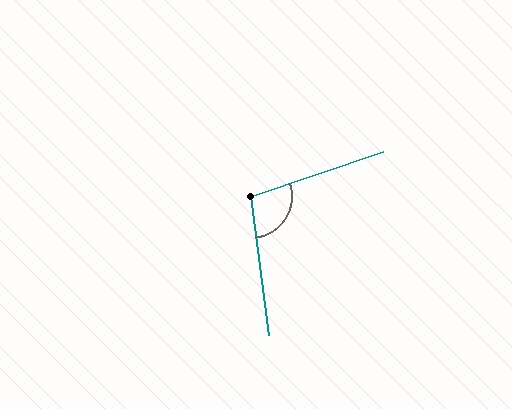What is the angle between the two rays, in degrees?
Approximately 102 degrees.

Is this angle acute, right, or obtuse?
It is obtuse.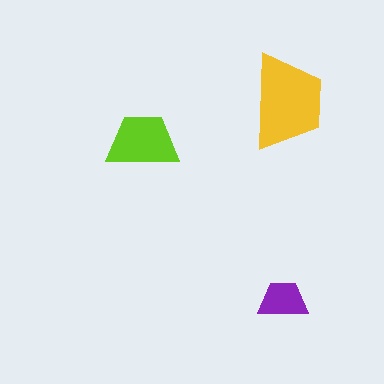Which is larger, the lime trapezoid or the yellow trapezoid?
The yellow one.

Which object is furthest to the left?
The lime trapezoid is leftmost.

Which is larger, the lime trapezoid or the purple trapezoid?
The lime one.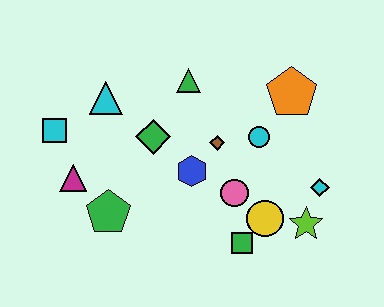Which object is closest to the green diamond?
The blue hexagon is closest to the green diamond.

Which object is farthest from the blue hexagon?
The cyan square is farthest from the blue hexagon.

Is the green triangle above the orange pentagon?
Yes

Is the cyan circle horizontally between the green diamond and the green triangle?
No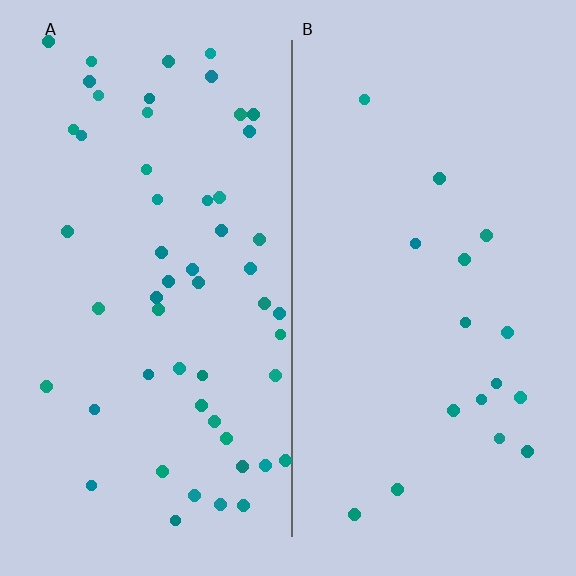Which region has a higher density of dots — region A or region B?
A (the left).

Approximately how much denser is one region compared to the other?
Approximately 3.2× — region A over region B.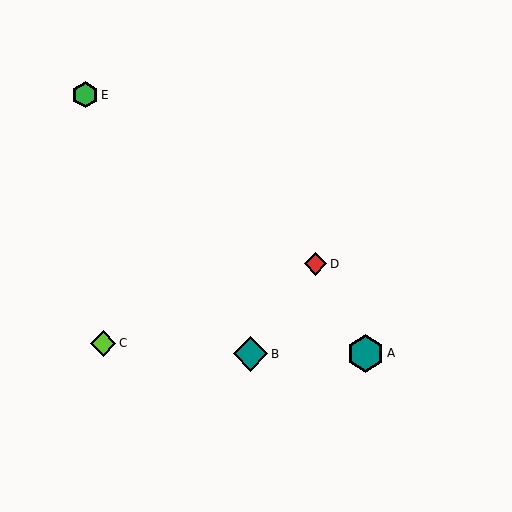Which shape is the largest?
The teal hexagon (labeled A) is the largest.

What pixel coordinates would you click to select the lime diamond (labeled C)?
Click at (103, 343) to select the lime diamond C.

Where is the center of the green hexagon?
The center of the green hexagon is at (85, 95).